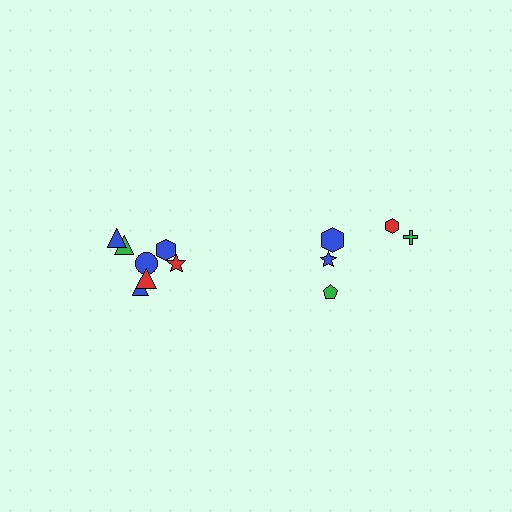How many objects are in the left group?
There are 7 objects.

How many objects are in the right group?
There are 5 objects.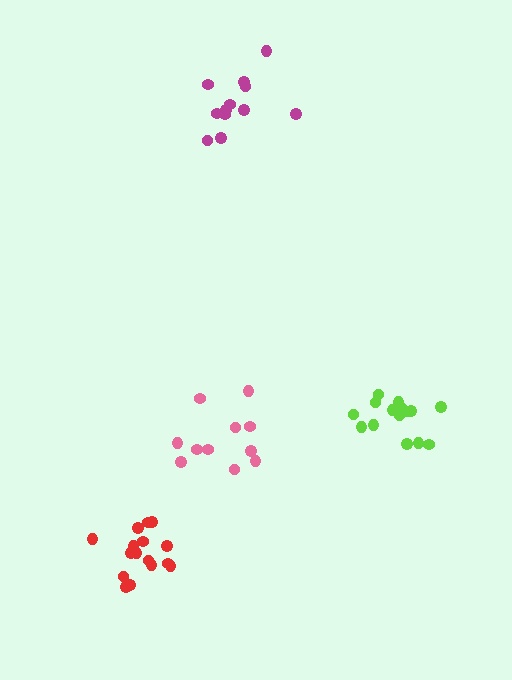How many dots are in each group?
Group 1: 11 dots, Group 2: 15 dots, Group 3: 12 dots, Group 4: 16 dots (54 total).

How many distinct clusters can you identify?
There are 4 distinct clusters.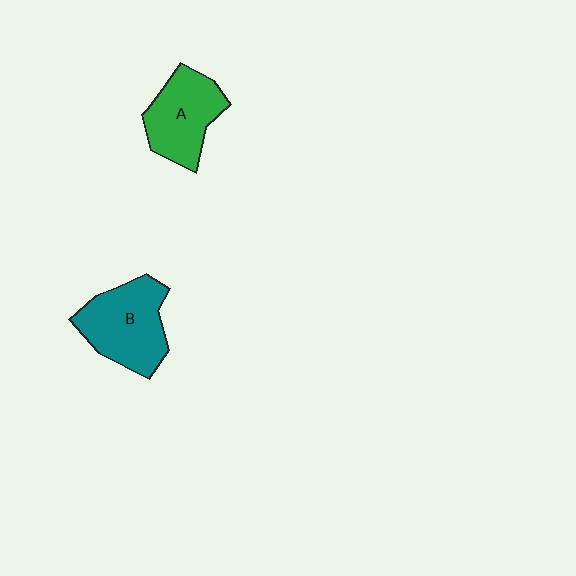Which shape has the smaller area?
Shape A (green).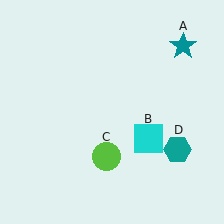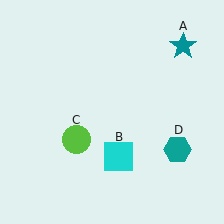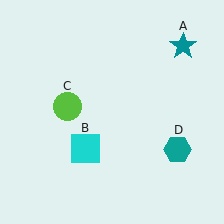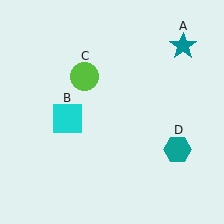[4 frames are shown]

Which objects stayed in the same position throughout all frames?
Teal star (object A) and teal hexagon (object D) remained stationary.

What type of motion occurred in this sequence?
The cyan square (object B), lime circle (object C) rotated clockwise around the center of the scene.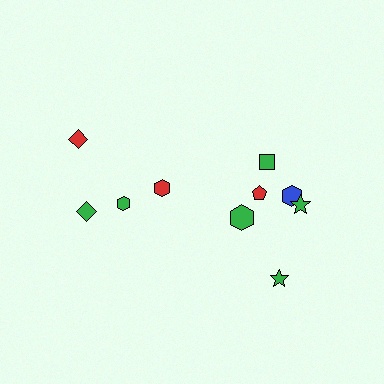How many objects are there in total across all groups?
There are 10 objects.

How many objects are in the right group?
There are 6 objects.